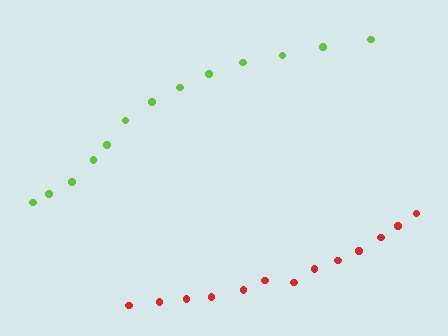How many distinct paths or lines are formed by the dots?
There are 2 distinct paths.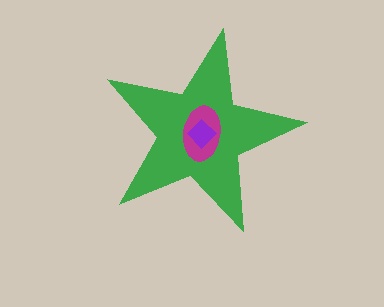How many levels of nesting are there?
3.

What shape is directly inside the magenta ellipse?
The purple diamond.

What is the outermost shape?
The green star.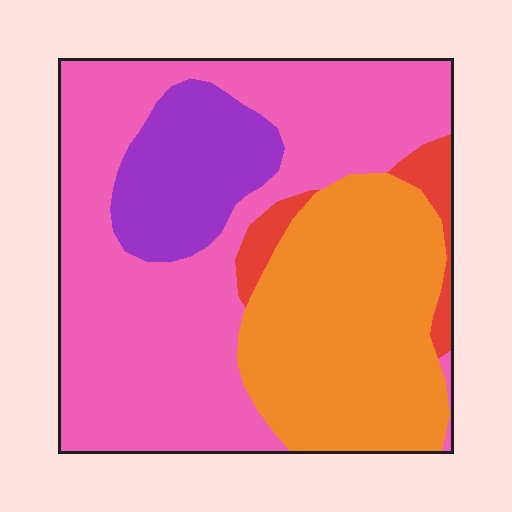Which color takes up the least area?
Red, at roughly 5%.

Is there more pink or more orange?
Pink.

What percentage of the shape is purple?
Purple takes up about one eighth (1/8) of the shape.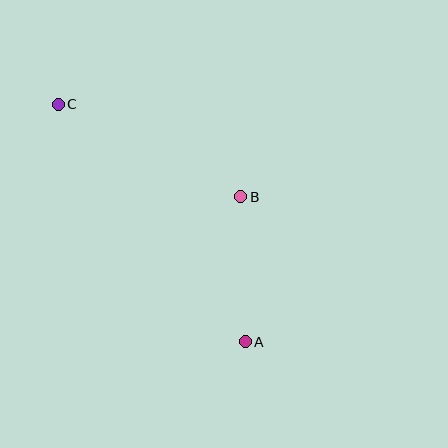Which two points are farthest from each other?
Points A and C are farthest from each other.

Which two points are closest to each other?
Points A and B are closest to each other.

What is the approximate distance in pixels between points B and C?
The distance between B and C is approximately 205 pixels.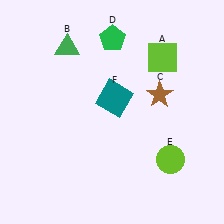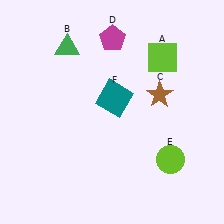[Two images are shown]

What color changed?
The pentagon (D) changed from green in Image 1 to magenta in Image 2.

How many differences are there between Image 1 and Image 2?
There is 1 difference between the two images.